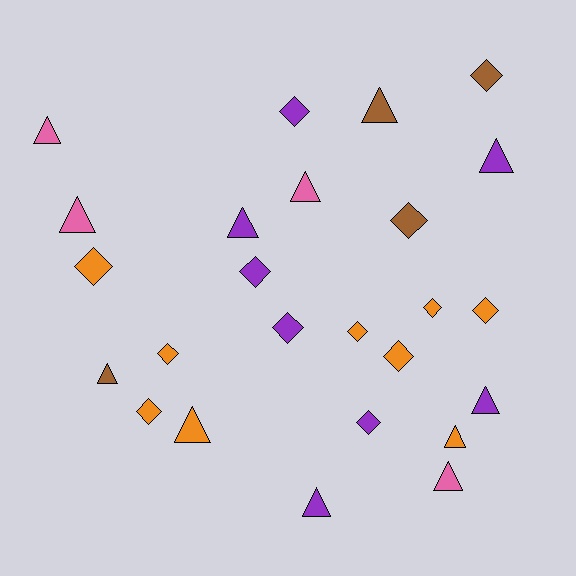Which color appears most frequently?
Orange, with 9 objects.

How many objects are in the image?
There are 25 objects.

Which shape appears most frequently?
Diamond, with 13 objects.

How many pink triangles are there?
There are 4 pink triangles.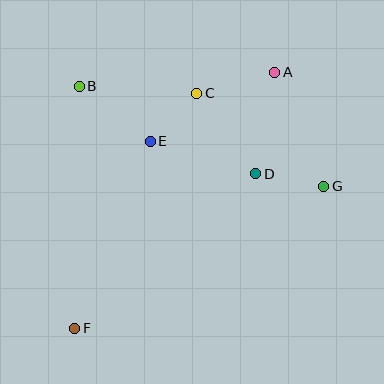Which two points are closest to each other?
Points C and E are closest to each other.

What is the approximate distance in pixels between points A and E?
The distance between A and E is approximately 142 pixels.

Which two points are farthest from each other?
Points A and F are farthest from each other.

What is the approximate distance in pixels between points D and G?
The distance between D and G is approximately 69 pixels.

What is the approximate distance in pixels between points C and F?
The distance between C and F is approximately 265 pixels.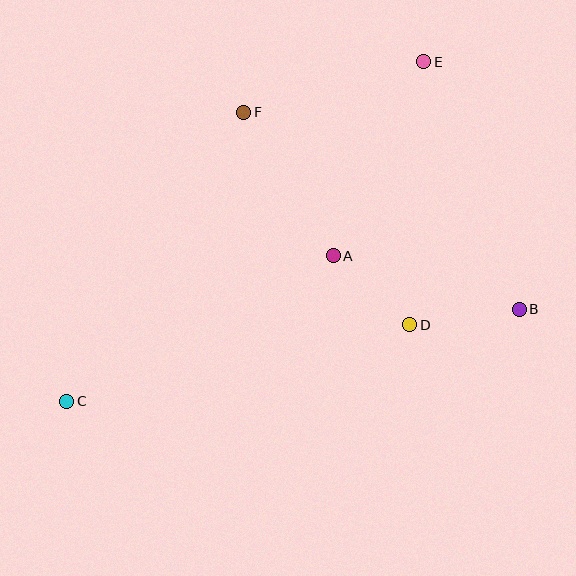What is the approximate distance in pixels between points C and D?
The distance between C and D is approximately 351 pixels.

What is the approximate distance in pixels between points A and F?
The distance between A and F is approximately 169 pixels.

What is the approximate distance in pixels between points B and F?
The distance between B and F is approximately 339 pixels.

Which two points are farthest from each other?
Points C and E are farthest from each other.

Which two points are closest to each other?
Points A and D are closest to each other.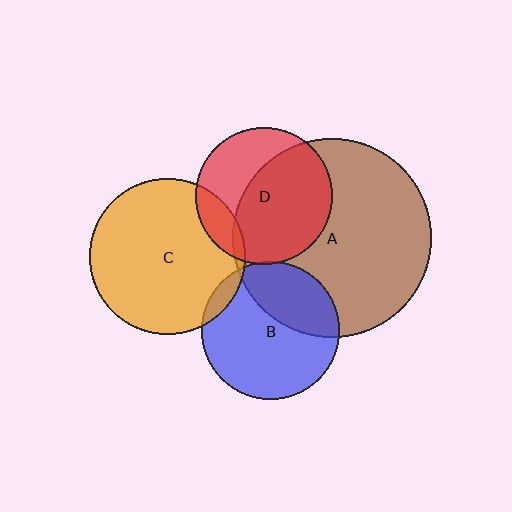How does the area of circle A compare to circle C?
Approximately 1.6 times.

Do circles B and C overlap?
Yes.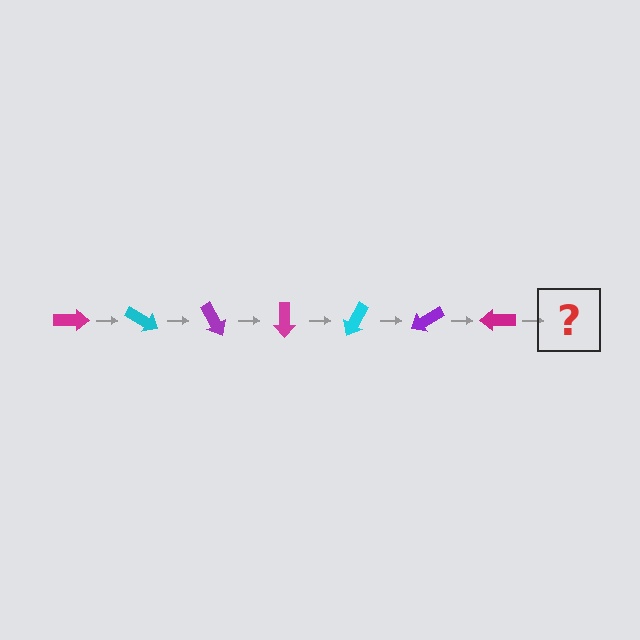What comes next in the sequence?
The next element should be a cyan arrow, rotated 210 degrees from the start.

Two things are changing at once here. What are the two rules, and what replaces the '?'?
The two rules are that it rotates 30 degrees each step and the color cycles through magenta, cyan, and purple. The '?' should be a cyan arrow, rotated 210 degrees from the start.